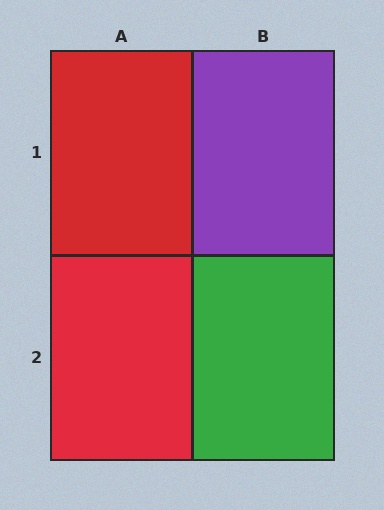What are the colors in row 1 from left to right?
Red, purple.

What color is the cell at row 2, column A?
Red.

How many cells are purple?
1 cell is purple.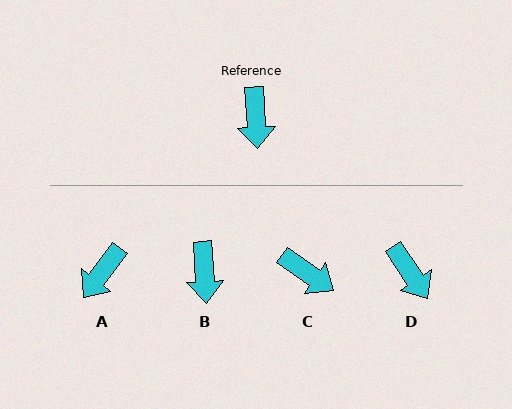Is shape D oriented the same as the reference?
No, it is off by about 30 degrees.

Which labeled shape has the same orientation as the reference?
B.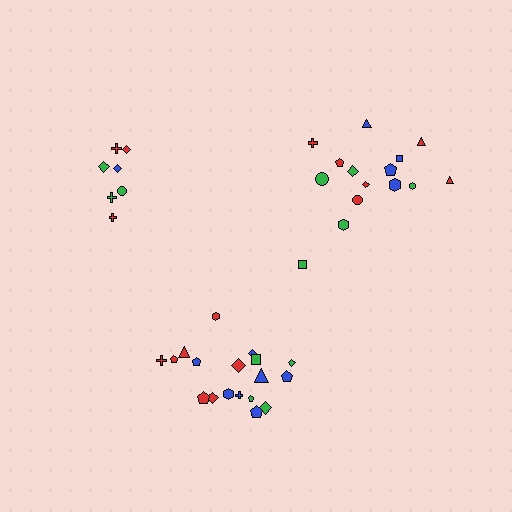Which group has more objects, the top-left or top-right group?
The top-right group.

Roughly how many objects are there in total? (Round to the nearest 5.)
Roughly 40 objects in total.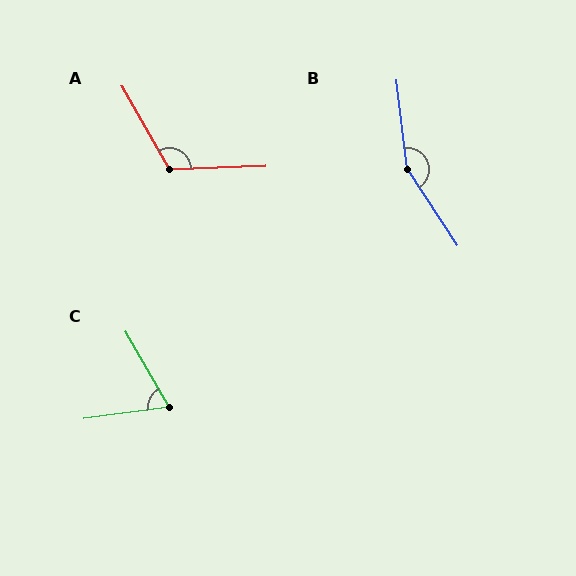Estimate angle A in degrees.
Approximately 117 degrees.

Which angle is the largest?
B, at approximately 153 degrees.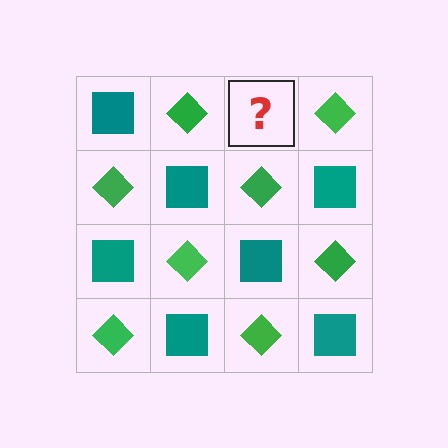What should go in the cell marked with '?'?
The missing cell should contain a teal square.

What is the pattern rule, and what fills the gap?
The rule is that it alternates teal square and green diamond in a checkerboard pattern. The gap should be filled with a teal square.